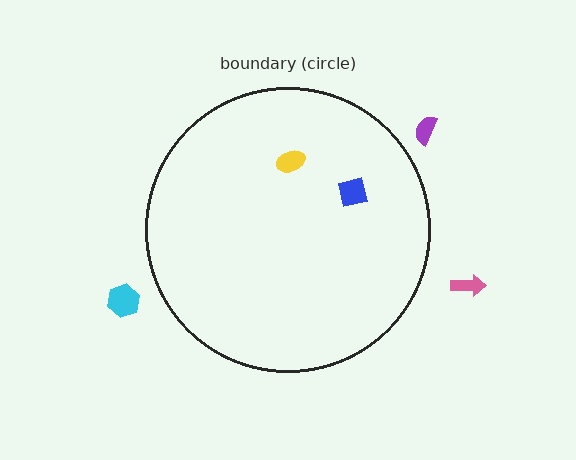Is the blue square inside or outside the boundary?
Inside.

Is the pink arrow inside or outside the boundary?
Outside.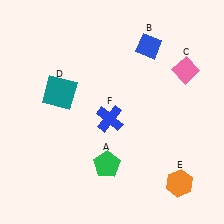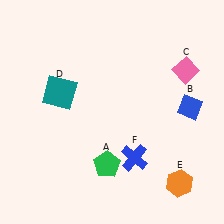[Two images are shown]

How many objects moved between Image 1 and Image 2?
2 objects moved between the two images.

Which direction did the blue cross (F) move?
The blue cross (F) moved down.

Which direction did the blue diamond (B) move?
The blue diamond (B) moved down.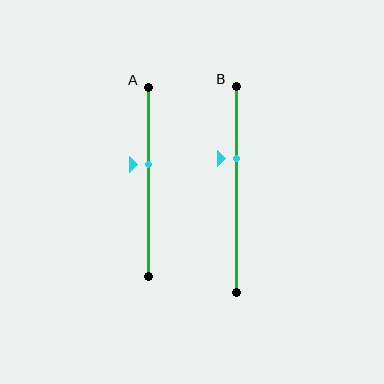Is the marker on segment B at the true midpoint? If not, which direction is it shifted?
No, the marker on segment B is shifted upward by about 15% of the segment length.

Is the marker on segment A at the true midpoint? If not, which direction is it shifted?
No, the marker on segment A is shifted upward by about 9% of the segment length.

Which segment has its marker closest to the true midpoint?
Segment A has its marker closest to the true midpoint.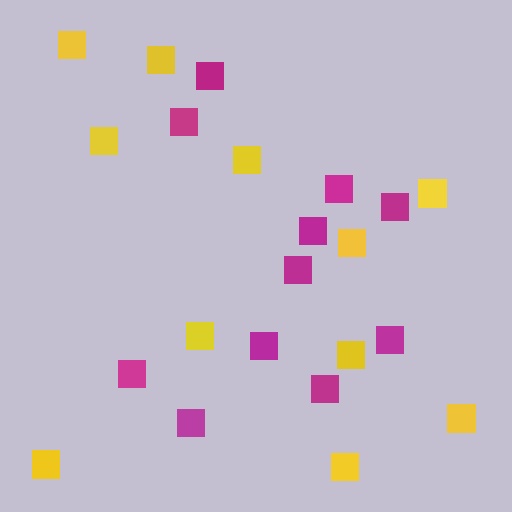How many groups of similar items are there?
There are 2 groups: one group of yellow squares (11) and one group of magenta squares (11).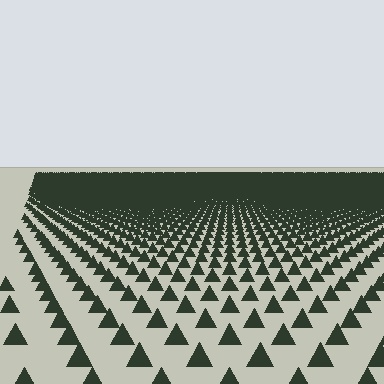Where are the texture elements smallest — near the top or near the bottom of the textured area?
Near the top.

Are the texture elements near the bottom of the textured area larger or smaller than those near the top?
Larger. Near the bottom, elements are closer to the viewer and appear at a bigger on-screen size.